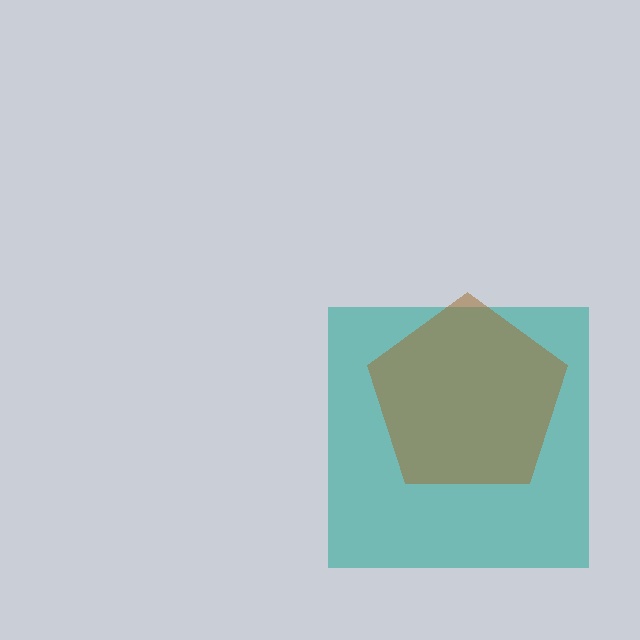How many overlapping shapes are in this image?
There are 2 overlapping shapes in the image.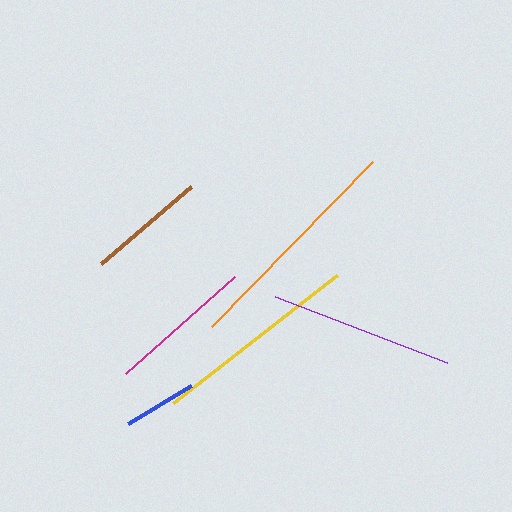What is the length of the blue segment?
The blue segment is approximately 74 pixels long.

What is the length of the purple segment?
The purple segment is approximately 185 pixels long.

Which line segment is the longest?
The orange line is the longest at approximately 230 pixels.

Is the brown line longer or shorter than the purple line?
The purple line is longer than the brown line.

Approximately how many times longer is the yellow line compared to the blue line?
The yellow line is approximately 2.8 times the length of the blue line.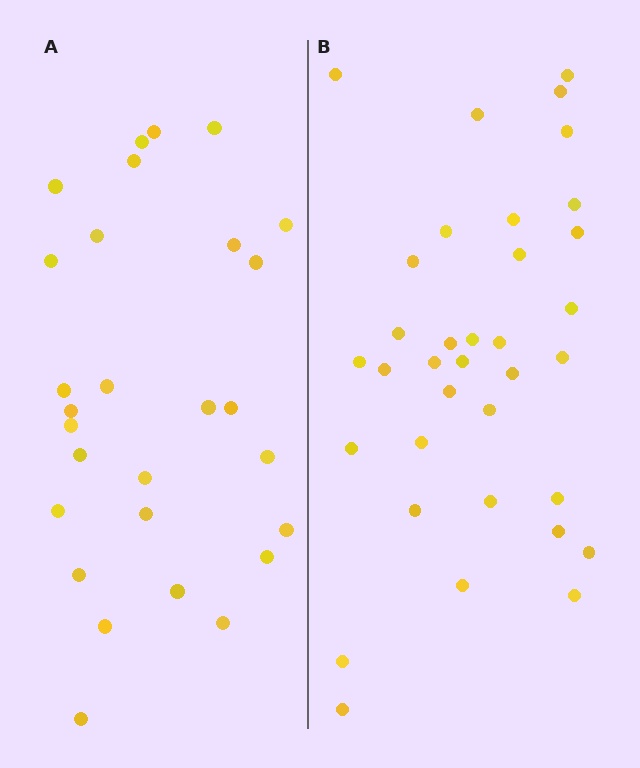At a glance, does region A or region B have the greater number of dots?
Region B (the right region) has more dots.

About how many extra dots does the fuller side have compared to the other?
Region B has roughly 8 or so more dots than region A.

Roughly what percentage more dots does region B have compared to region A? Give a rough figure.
About 25% more.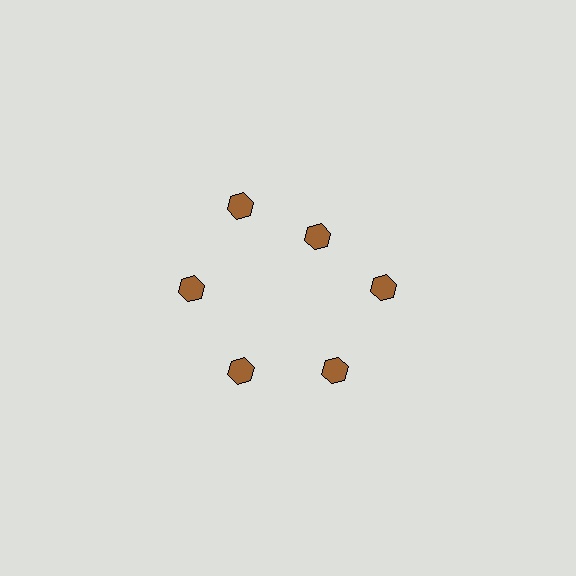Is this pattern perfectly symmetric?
No. The 6 brown hexagons are arranged in a ring, but one element near the 1 o'clock position is pulled inward toward the center, breaking the 6-fold rotational symmetry.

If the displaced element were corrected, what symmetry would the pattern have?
It would have 6-fold rotational symmetry — the pattern would map onto itself every 60 degrees.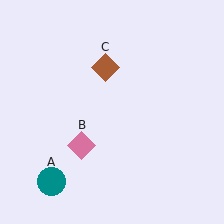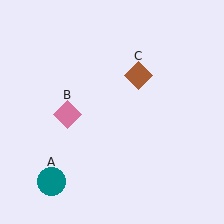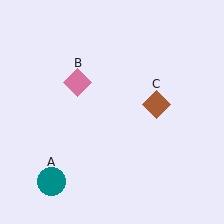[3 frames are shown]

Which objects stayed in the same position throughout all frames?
Teal circle (object A) remained stationary.